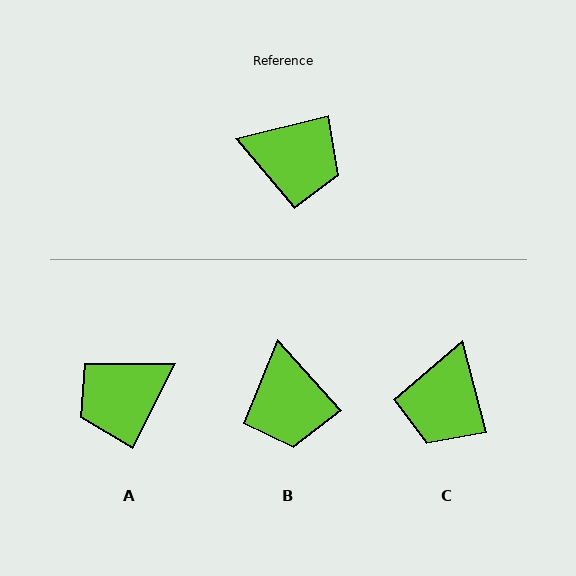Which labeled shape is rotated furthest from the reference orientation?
A, about 130 degrees away.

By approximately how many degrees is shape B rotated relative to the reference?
Approximately 62 degrees clockwise.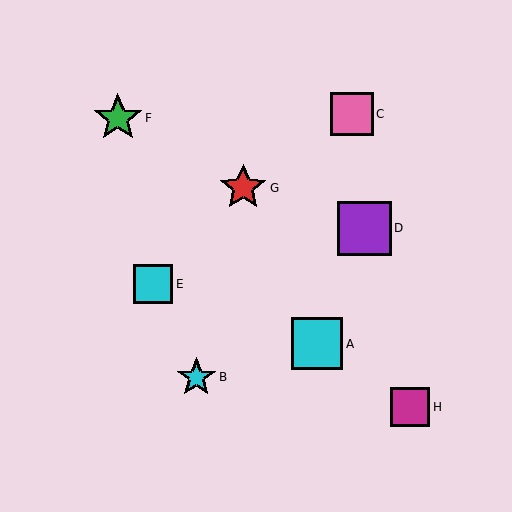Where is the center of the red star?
The center of the red star is at (243, 188).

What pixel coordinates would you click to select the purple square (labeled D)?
Click at (364, 228) to select the purple square D.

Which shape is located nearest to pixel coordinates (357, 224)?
The purple square (labeled D) at (364, 228) is nearest to that location.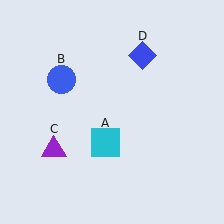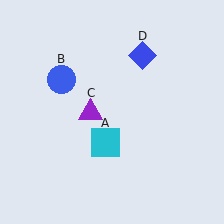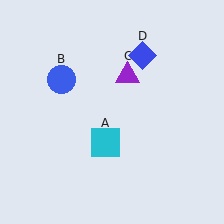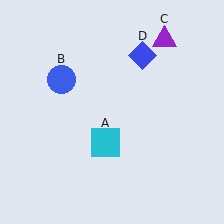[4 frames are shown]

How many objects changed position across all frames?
1 object changed position: purple triangle (object C).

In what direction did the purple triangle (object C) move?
The purple triangle (object C) moved up and to the right.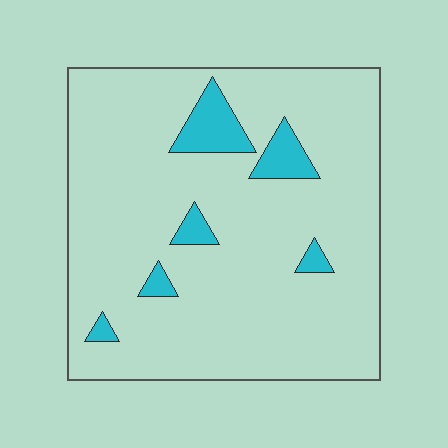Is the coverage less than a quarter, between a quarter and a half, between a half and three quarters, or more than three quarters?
Less than a quarter.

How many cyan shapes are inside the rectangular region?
6.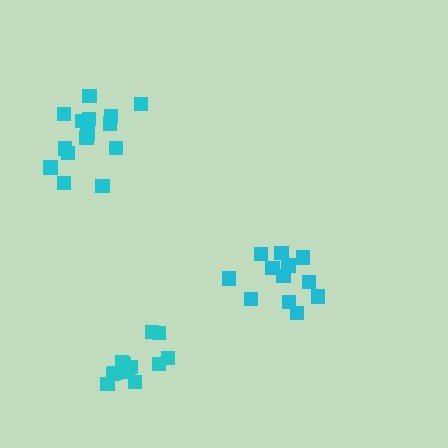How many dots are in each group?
Group 1: 12 dots, Group 2: 12 dots, Group 3: 15 dots (39 total).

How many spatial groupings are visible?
There are 3 spatial groupings.